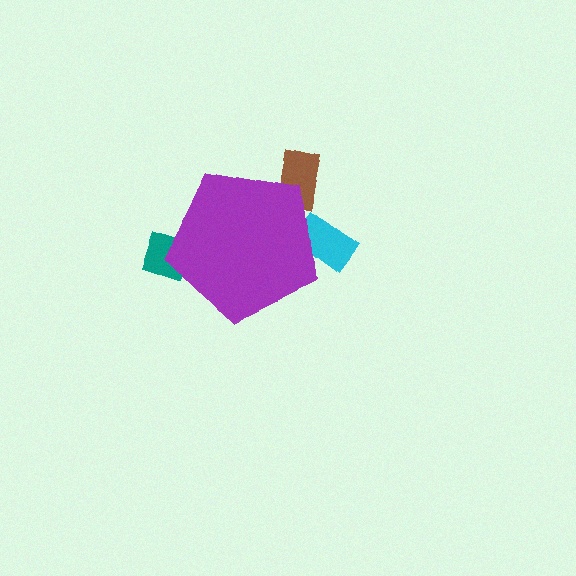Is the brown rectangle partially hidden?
Yes, the brown rectangle is partially hidden behind the purple pentagon.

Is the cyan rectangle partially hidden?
Yes, the cyan rectangle is partially hidden behind the purple pentagon.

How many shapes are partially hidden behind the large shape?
3 shapes are partially hidden.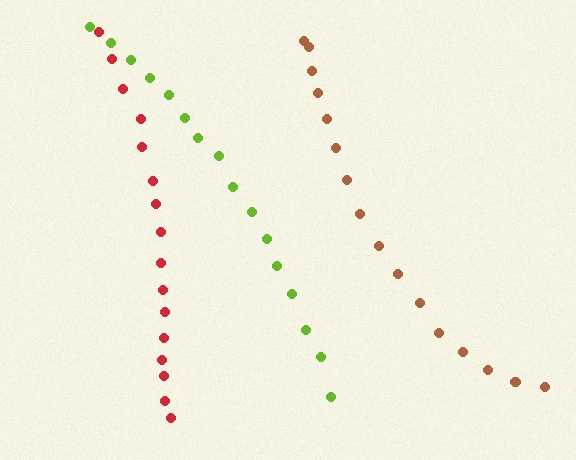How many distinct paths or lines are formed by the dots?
There are 3 distinct paths.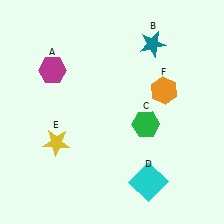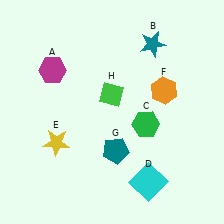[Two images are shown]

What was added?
A teal pentagon (G), a green diamond (H) were added in Image 2.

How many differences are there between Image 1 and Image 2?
There are 2 differences between the two images.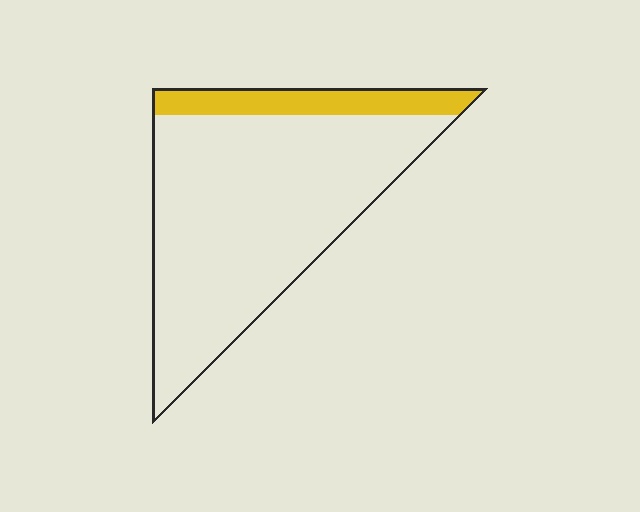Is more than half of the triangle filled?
No.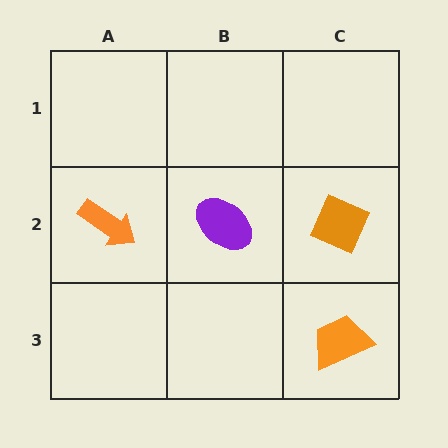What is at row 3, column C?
An orange trapezoid.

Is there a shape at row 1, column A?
No, that cell is empty.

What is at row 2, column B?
A purple ellipse.